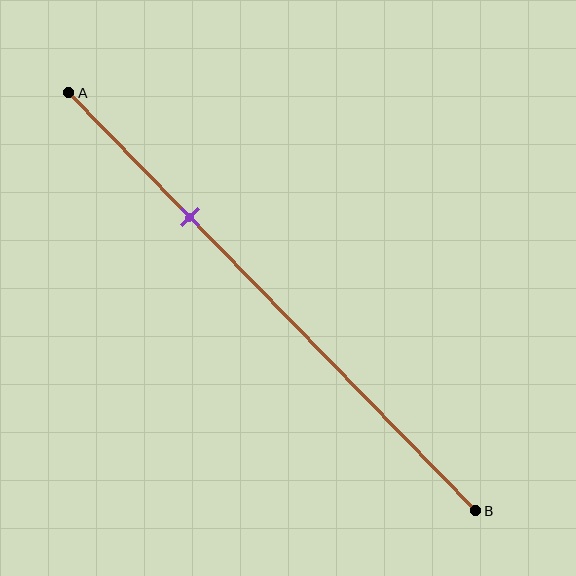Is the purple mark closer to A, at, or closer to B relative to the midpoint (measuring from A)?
The purple mark is closer to point A than the midpoint of segment AB.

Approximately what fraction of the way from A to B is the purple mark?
The purple mark is approximately 30% of the way from A to B.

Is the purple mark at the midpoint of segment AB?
No, the mark is at about 30% from A, not at the 50% midpoint.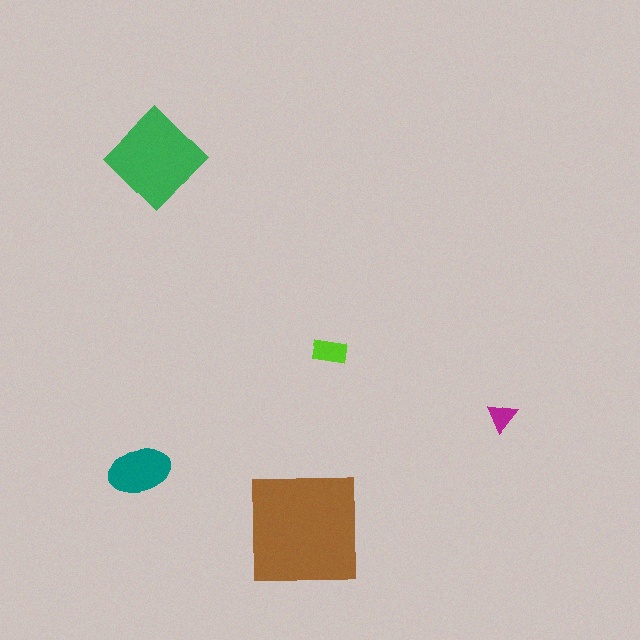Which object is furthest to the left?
The teal ellipse is leftmost.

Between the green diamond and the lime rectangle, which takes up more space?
The green diamond.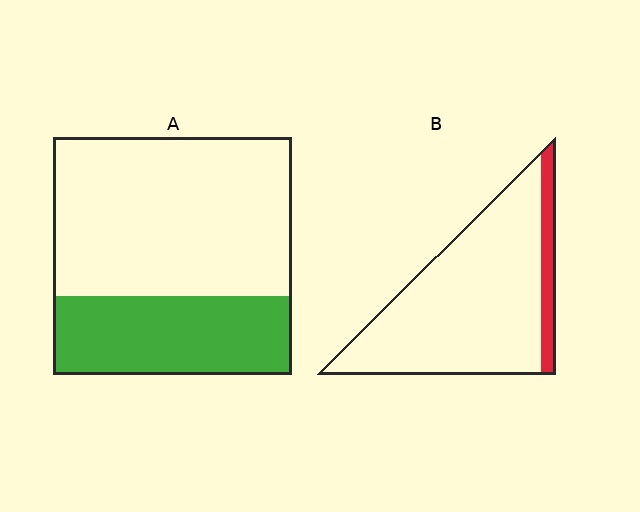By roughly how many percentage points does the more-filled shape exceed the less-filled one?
By roughly 20 percentage points (A over B).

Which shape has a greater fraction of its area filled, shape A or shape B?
Shape A.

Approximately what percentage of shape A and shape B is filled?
A is approximately 35% and B is approximately 10%.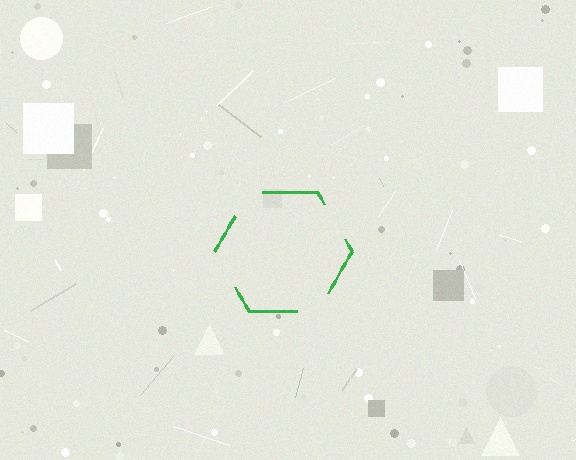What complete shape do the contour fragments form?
The contour fragments form a hexagon.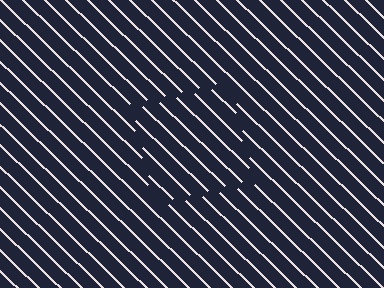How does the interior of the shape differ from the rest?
The interior of the shape contains the same grating, shifted by half a period — the contour is defined by the phase discontinuity where line-ends from the inner and outer gratings abut.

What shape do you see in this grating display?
An illusory square. The interior of the shape contains the same grating, shifted by half a period — the contour is defined by the phase discontinuity where line-ends from the inner and outer gratings abut.